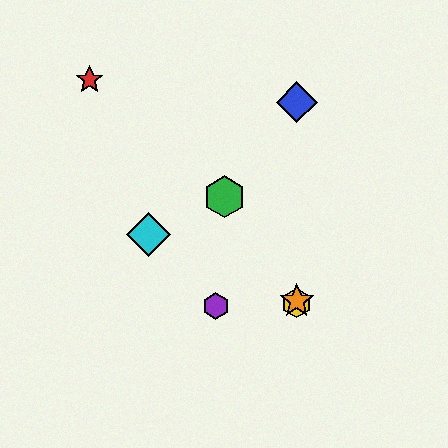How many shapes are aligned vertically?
3 shapes (the blue diamond, the yellow hexagon, the orange star) are aligned vertically.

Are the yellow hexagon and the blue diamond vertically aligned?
Yes, both are at x≈297.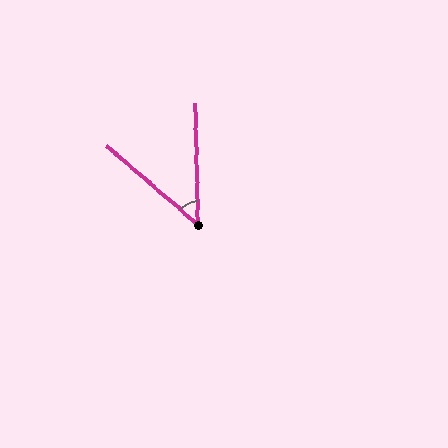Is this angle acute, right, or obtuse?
It is acute.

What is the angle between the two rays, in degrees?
Approximately 48 degrees.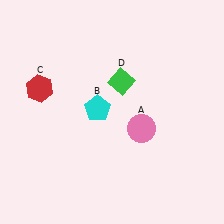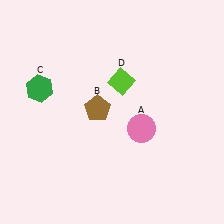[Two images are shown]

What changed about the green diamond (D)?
In Image 1, D is green. In Image 2, it changed to lime.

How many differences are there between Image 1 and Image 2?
There are 3 differences between the two images.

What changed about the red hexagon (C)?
In Image 1, C is red. In Image 2, it changed to green.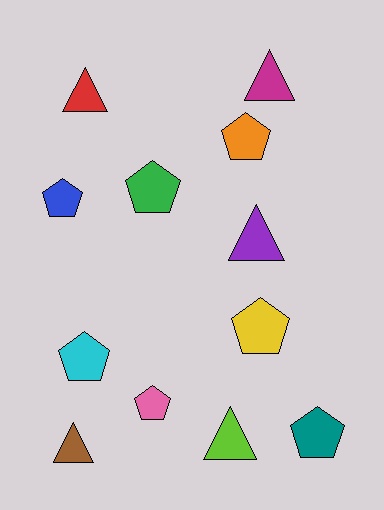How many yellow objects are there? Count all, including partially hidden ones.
There is 1 yellow object.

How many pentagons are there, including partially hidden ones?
There are 7 pentagons.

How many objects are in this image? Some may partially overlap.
There are 12 objects.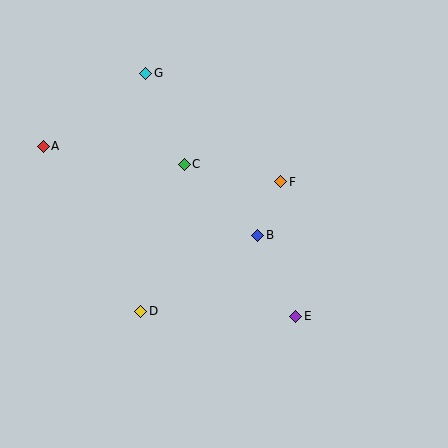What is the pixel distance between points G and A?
The distance between G and A is 125 pixels.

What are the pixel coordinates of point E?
Point E is at (296, 316).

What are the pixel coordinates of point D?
Point D is at (141, 311).